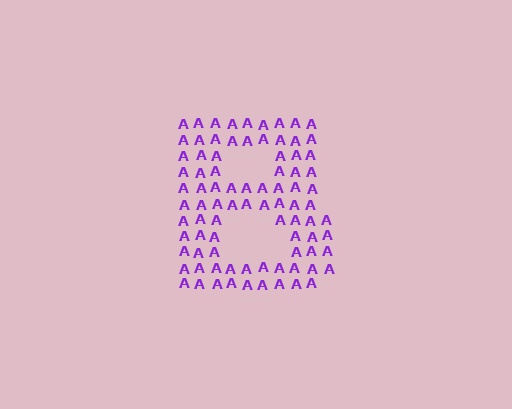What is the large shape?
The large shape is the letter B.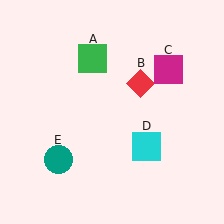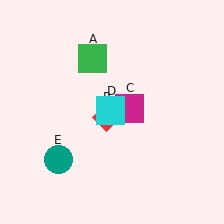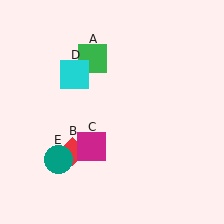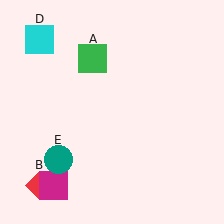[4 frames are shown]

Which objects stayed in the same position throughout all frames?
Green square (object A) and teal circle (object E) remained stationary.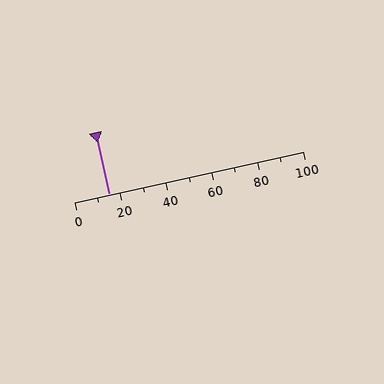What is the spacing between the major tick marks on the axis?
The major ticks are spaced 20 apart.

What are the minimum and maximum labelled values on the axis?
The axis runs from 0 to 100.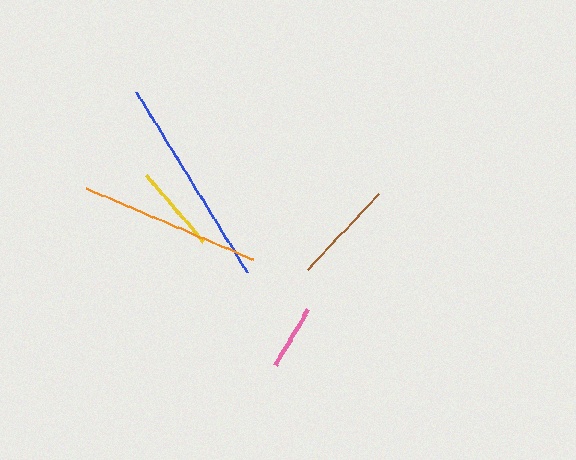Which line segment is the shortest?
The pink line is the shortest at approximately 64 pixels.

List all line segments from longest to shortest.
From longest to shortest: blue, orange, brown, yellow, pink.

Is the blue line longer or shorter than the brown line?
The blue line is longer than the brown line.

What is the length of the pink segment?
The pink segment is approximately 64 pixels long.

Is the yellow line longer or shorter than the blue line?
The blue line is longer than the yellow line.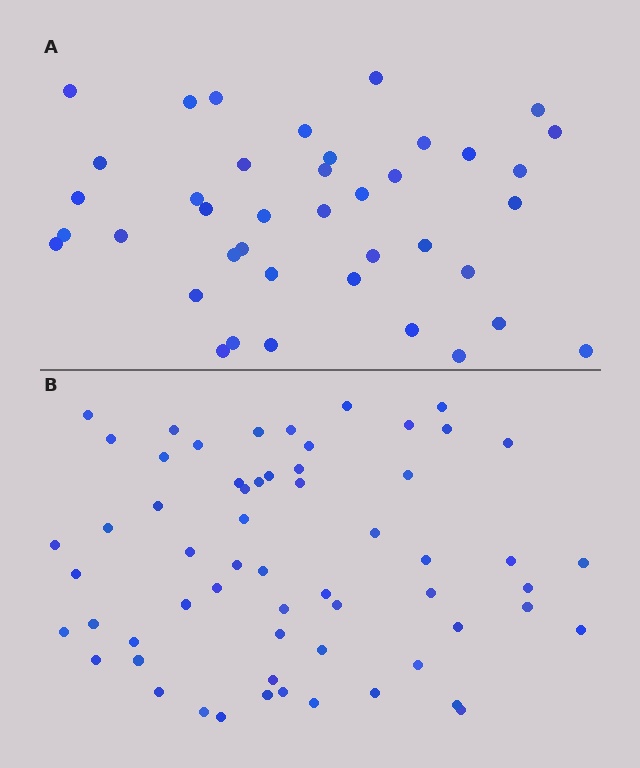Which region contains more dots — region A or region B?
Region B (the bottom region) has more dots.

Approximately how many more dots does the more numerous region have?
Region B has approximately 20 more dots than region A.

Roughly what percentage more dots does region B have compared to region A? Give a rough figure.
About 50% more.